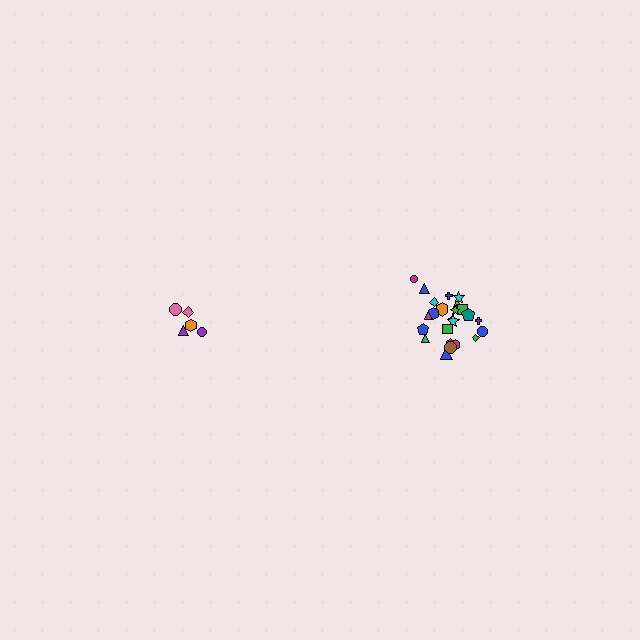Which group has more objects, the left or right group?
The right group.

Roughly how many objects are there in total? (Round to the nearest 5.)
Roughly 30 objects in total.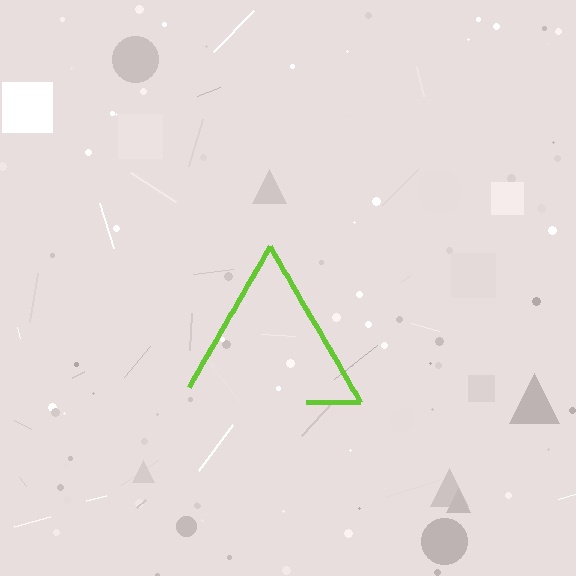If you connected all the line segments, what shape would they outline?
They would outline a triangle.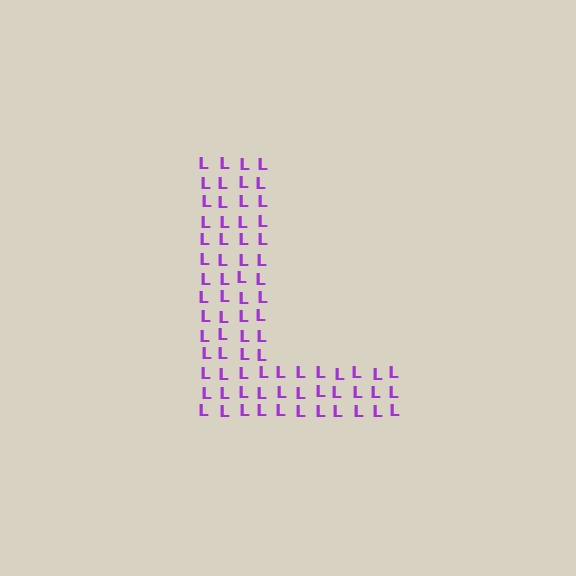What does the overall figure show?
The overall figure shows the letter L.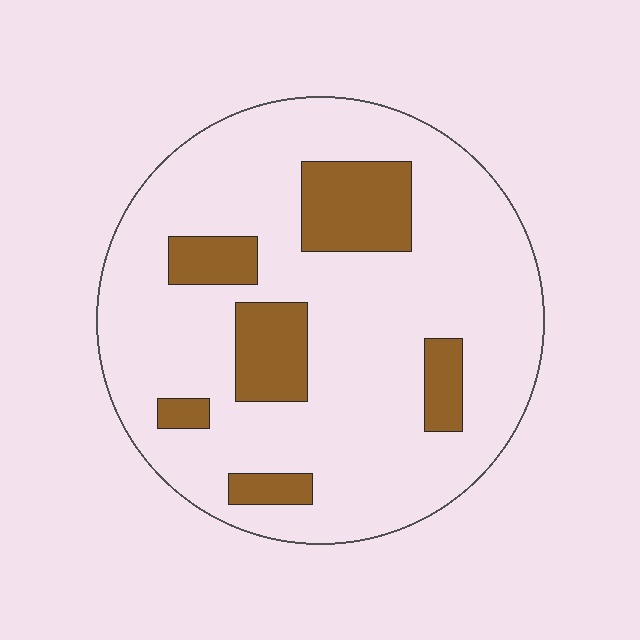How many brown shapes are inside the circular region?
6.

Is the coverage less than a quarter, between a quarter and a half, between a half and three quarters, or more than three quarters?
Less than a quarter.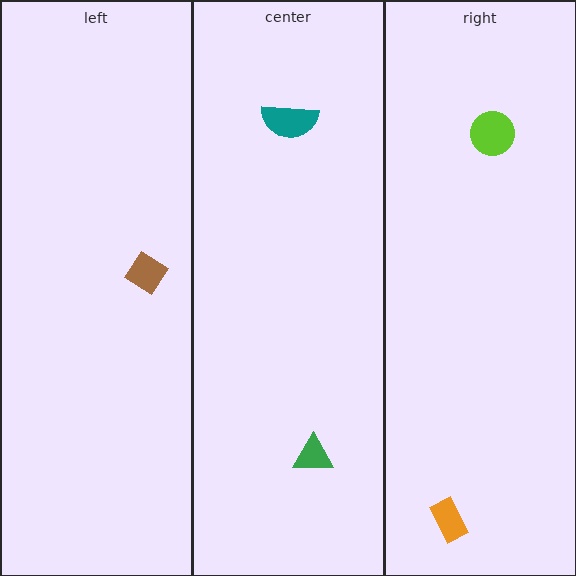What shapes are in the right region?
The lime circle, the orange rectangle.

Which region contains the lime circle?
The right region.